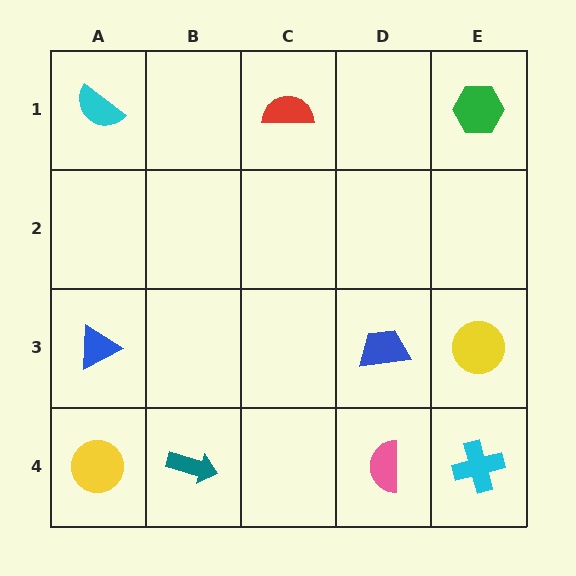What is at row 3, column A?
A blue triangle.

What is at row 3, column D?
A blue trapezoid.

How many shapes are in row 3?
3 shapes.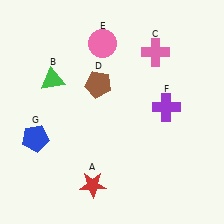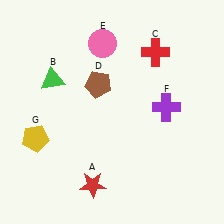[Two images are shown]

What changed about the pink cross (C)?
In Image 1, C is pink. In Image 2, it changed to red.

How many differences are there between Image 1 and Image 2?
There are 2 differences between the two images.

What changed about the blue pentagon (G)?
In Image 1, G is blue. In Image 2, it changed to yellow.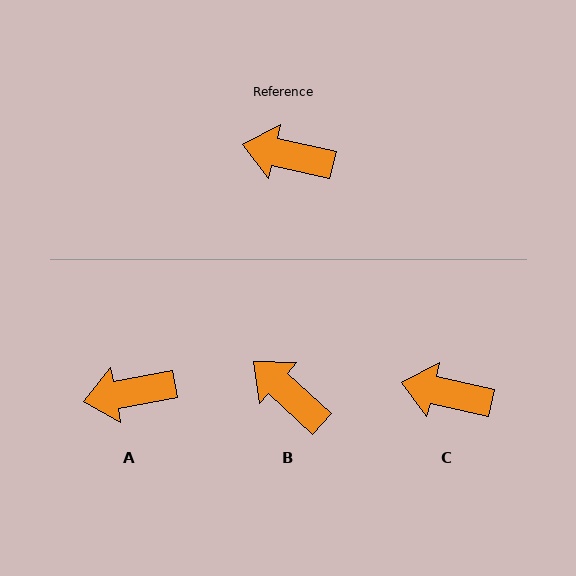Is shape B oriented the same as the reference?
No, it is off by about 30 degrees.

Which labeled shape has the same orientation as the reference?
C.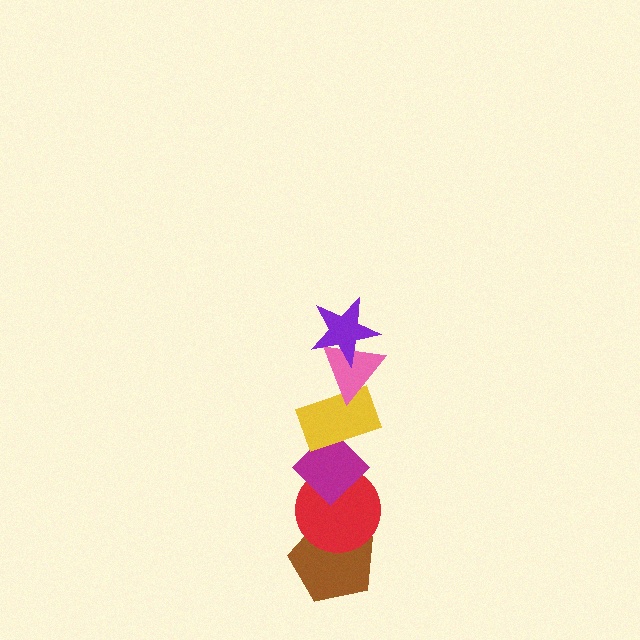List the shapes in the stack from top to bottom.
From top to bottom: the purple star, the pink triangle, the yellow rectangle, the magenta diamond, the red circle, the brown pentagon.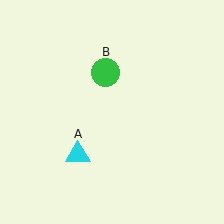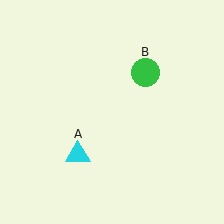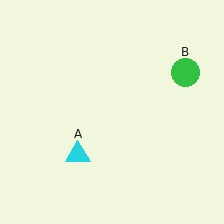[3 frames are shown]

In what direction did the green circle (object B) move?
The green circle (object B) moved right.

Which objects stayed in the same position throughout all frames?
Cyan triangle (object A) remained stationary.